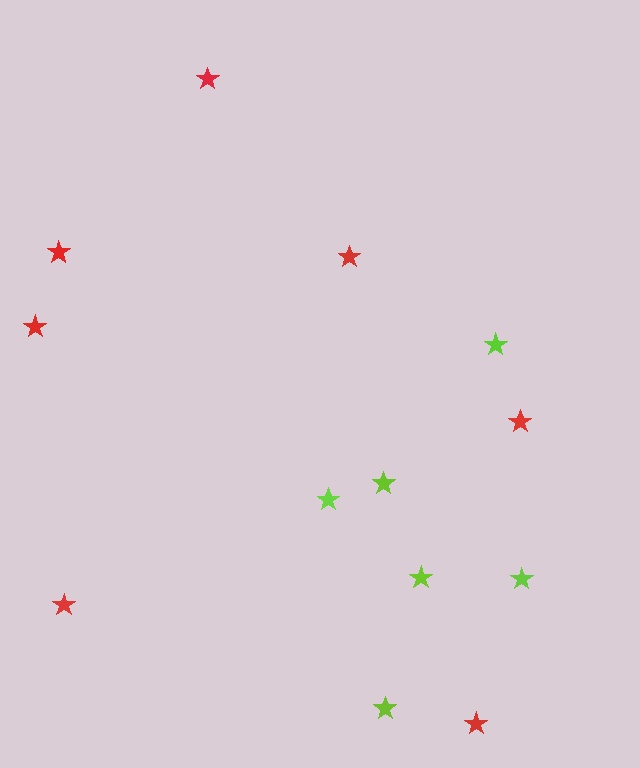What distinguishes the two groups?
There are 2 groups: one group of lime stars (6) and one group of red stars (7).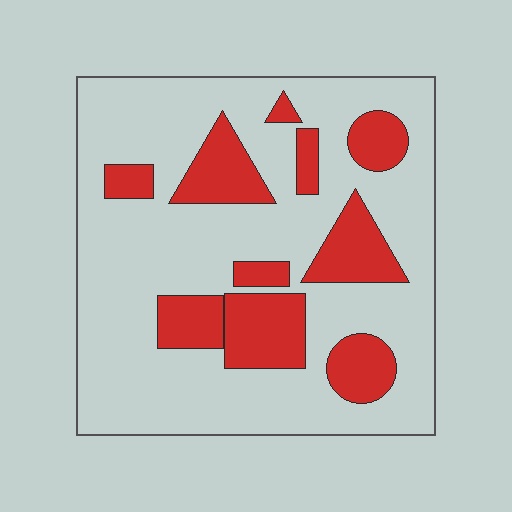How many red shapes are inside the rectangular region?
10.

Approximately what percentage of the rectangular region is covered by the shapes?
Approximately 25%.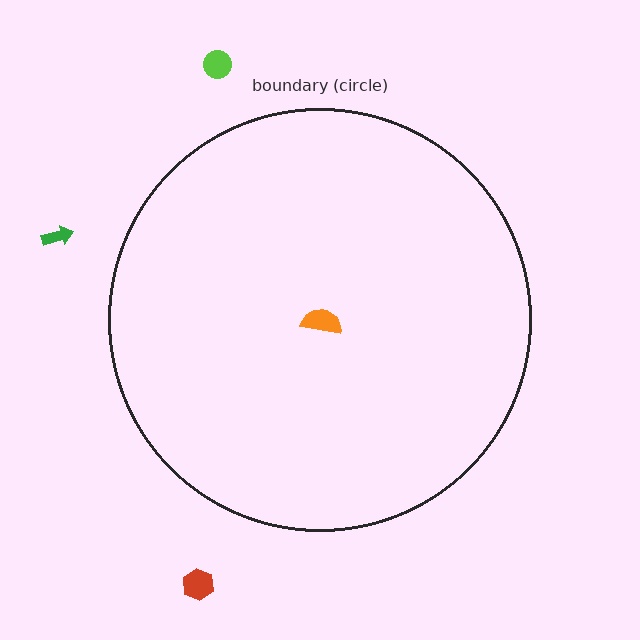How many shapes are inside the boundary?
1 inside, 3 outside.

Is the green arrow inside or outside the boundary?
Outside.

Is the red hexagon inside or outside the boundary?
Outside.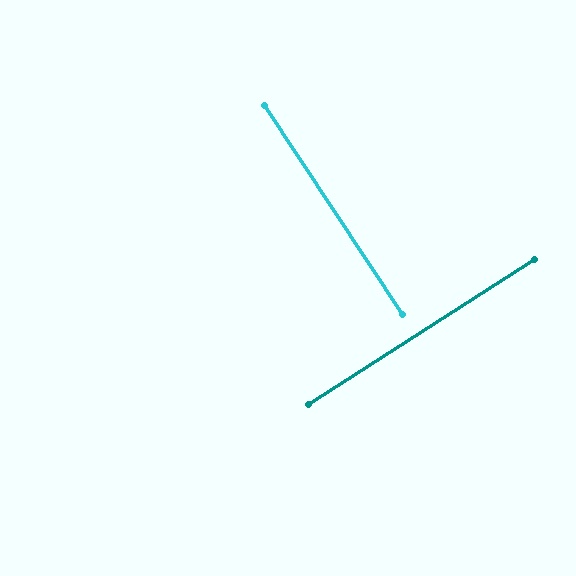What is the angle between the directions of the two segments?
Approximately 89 degrees.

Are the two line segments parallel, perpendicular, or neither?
Perpendicular — they meet at approximately 89°.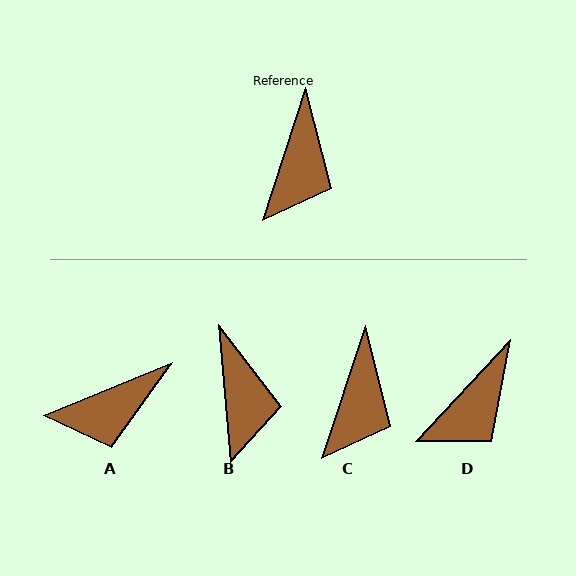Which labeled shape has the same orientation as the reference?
C.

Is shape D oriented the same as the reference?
No, it is off by about 25 degrees.